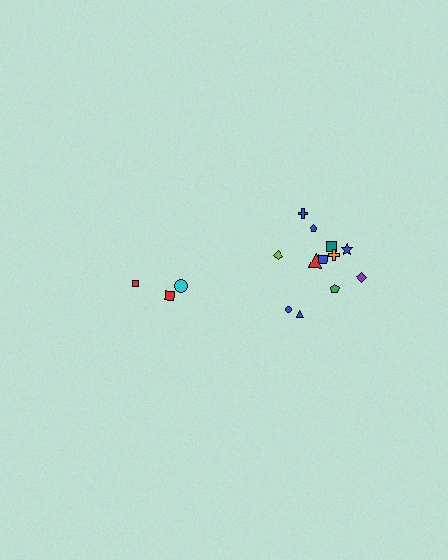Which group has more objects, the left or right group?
The right group.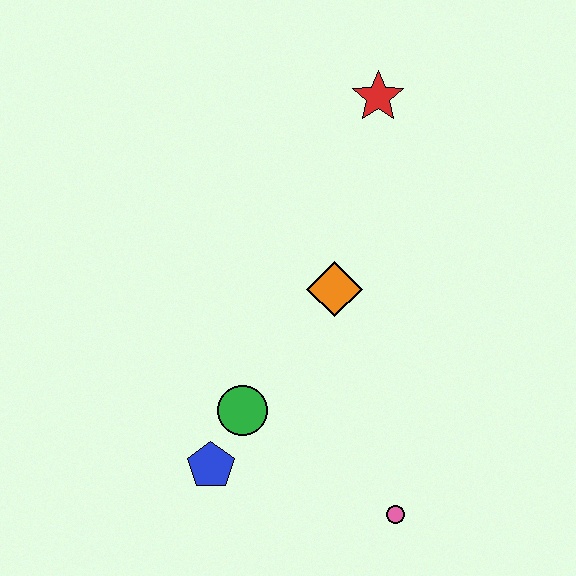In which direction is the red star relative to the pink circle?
The red star is above the pink circle.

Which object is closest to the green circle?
The blue pentagon is closest to the green circle.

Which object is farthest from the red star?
The pink circle is farthest from the red star.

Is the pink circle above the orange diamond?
No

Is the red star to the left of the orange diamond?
No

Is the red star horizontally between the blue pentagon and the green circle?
No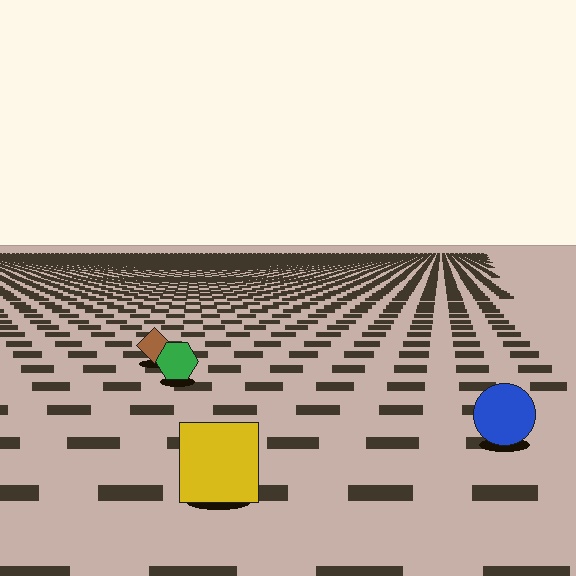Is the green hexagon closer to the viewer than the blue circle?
No. The blue circle is closer — you can tell from the texture gradient: the ground texture is coarser near it.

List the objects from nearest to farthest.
From nearest to farthest: the yellow square, the blue circle, the green hexagon, the brown diamond.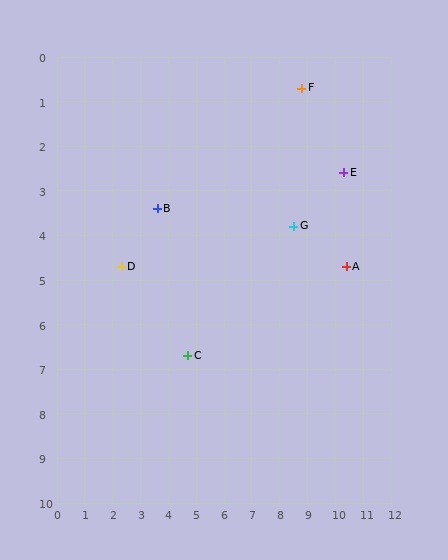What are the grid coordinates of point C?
Point C is at approximately (4.7, 6.7).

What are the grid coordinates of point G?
Point G is at approximately (8.5, 3.8).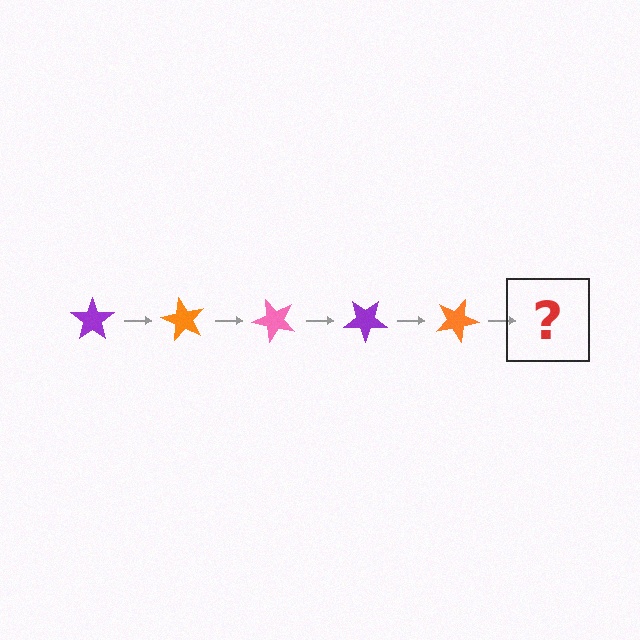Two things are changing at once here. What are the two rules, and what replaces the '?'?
The two rules are that it rotates 60 degrees each step and the color cycles through purple, orange, and pink. The '?' should be a pink star, rotated 300 degrees from the start.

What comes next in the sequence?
The next element should be a pink star, rotated 300 degrees from the start.